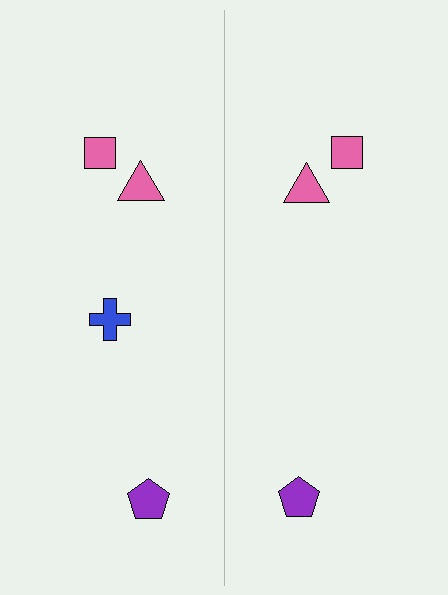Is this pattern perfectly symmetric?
No, the pattern is not perfectly symmetric. A blue cross is missing from the right side.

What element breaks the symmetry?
A blue cross is missing from the right side.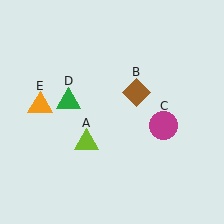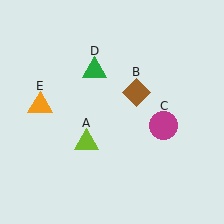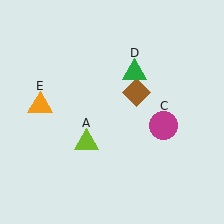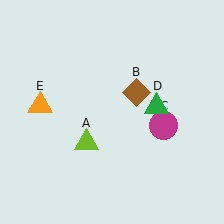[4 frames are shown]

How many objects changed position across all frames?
1 object changed position: green triangle (object D).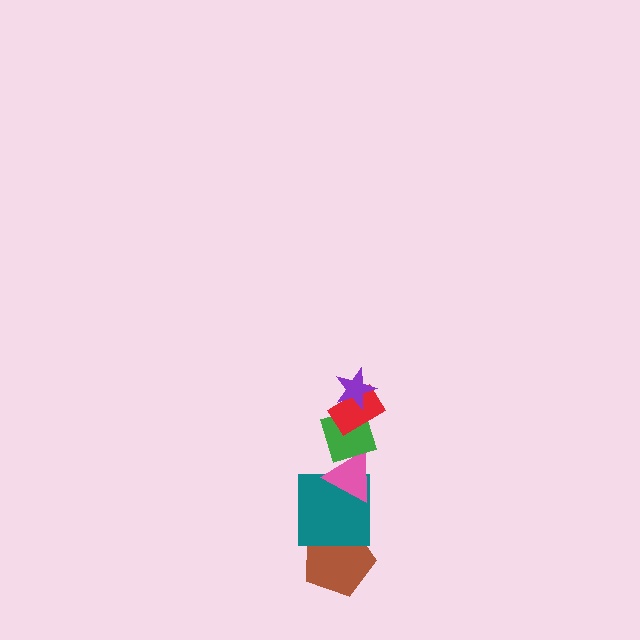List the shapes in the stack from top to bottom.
From top to bottom: the purple star, the red rectangle, the green diamond, the pink triangle, the teal square, the brown pentagon.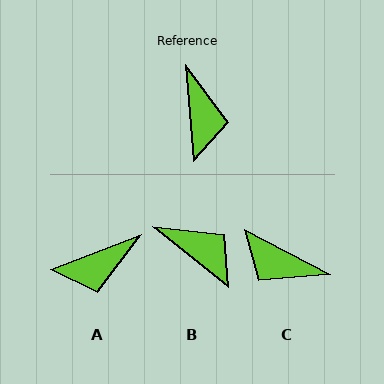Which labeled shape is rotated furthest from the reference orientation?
C, about 122 degrees away.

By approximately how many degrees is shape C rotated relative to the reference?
Approximately 122 degrees clockwise.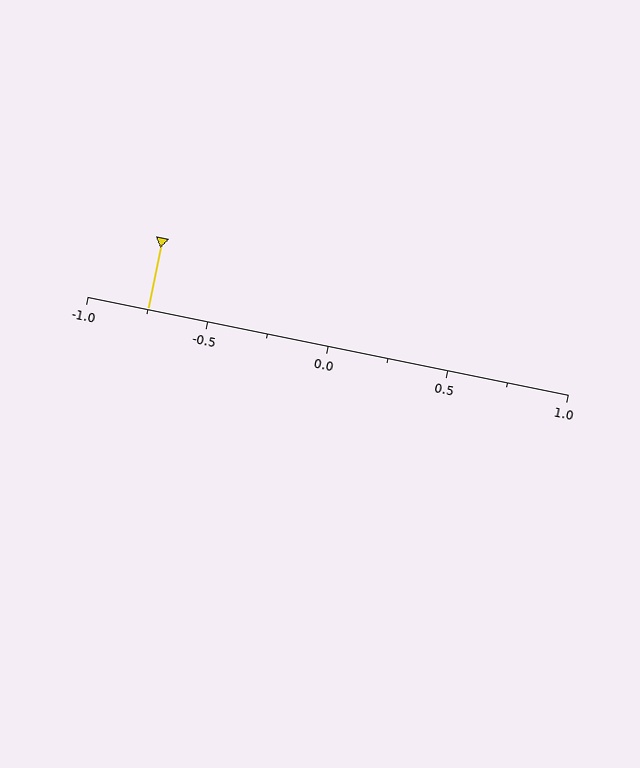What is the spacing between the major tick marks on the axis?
The major ticks are spaced 0.5 apart.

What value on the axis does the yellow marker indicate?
The marker indicates approximately -0.75.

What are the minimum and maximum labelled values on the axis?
The axis runs from -1.0 to 1.0.